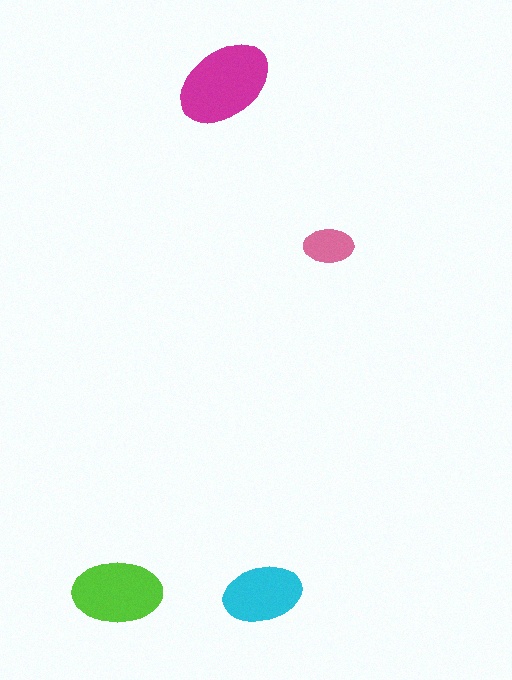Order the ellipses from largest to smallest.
the magenta one, the lime one, the cyan one, the pink one.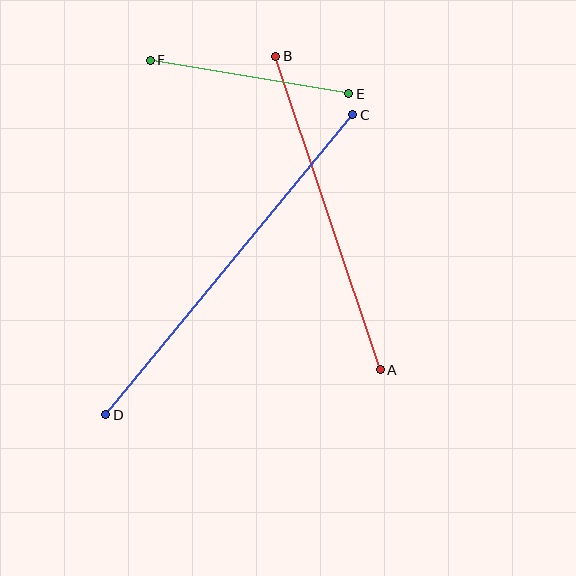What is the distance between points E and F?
The distance is approximately 201 pixels.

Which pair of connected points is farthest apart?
Points C and D are farthest apart.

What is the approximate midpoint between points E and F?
The midpoint is at approximately (250, 77) pixels.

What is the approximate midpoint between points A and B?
The midpoint is at approximately (328, 213) pixels.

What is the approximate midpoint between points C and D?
The midpoint is at approximately (229, 265) pixels.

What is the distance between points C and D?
The distance is approximately 389 pixels.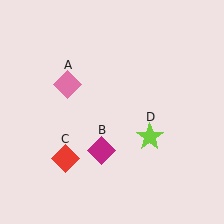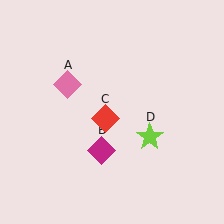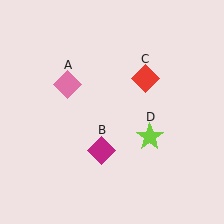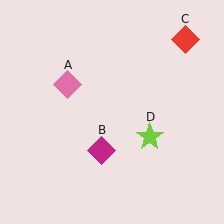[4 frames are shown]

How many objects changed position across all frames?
1 object changed position: red diamond (object C).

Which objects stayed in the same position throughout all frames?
Pink diamond (object A) and magenta diamond (object B) and lime star (object D) remained stationary.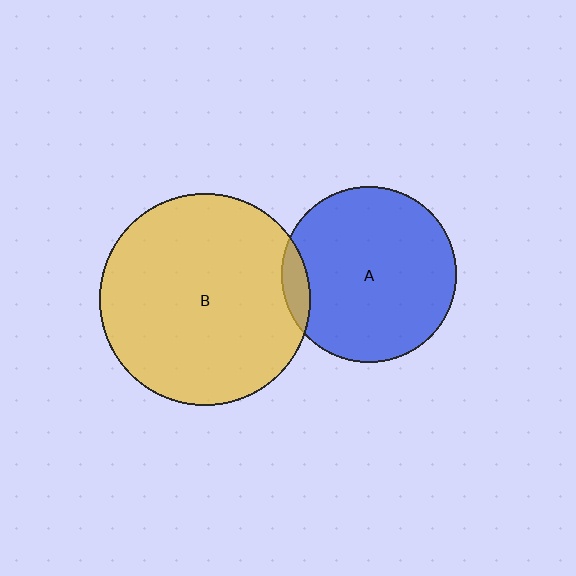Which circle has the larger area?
Circle B (yellow).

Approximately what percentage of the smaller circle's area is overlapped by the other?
Approximately 10%.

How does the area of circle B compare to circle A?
Approximately 1.4 times.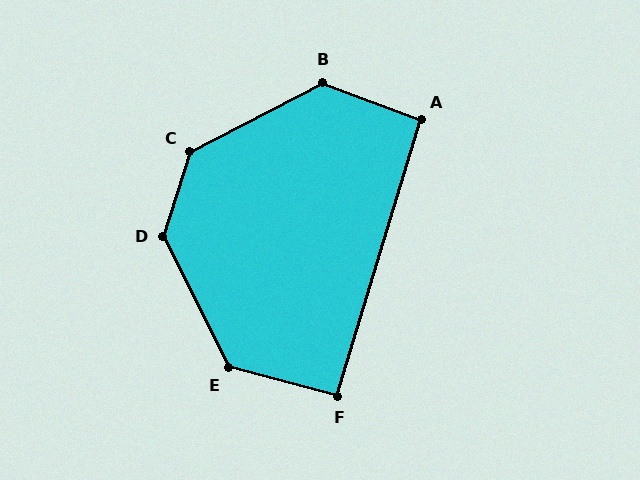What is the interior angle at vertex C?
Approximately 135 degrees (obtuse).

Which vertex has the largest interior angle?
D, at approximately 136 degrees.